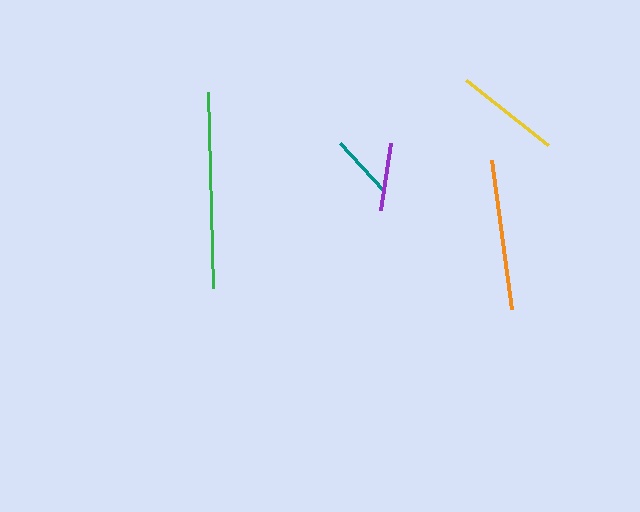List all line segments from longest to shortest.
From longest to shortest: green, orange, yellow, purple, teal.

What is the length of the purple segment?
The purple segment is approximately 67 pixels long.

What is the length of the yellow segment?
The yellow segment is approximately 104 pixels long.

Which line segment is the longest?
The green line is the longest at approximately 196 pixels.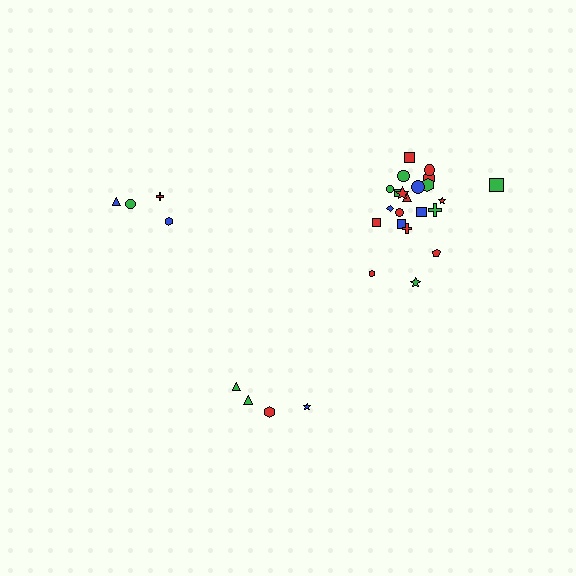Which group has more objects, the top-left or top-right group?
The top-right group.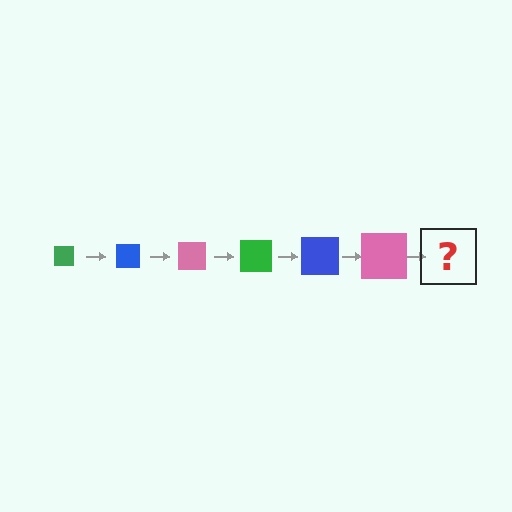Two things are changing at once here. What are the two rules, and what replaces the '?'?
The two rules are that the square grows larger each step and the color cycles through green, blue, and pink. The '?' should be a green square, larger than the previous one.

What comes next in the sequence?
The next element should be a green square, larger than the previous one.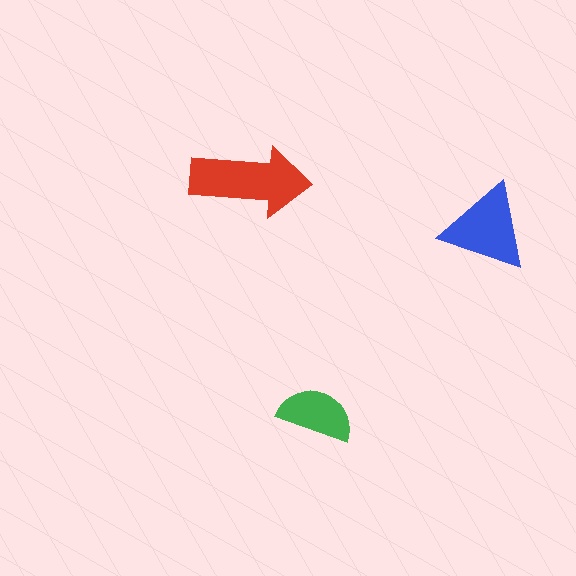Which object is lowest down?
The green semicircle is bottommost.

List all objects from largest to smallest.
The red arrow, the blue triangle, the green semicircle.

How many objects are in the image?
There are 3 objects in the image.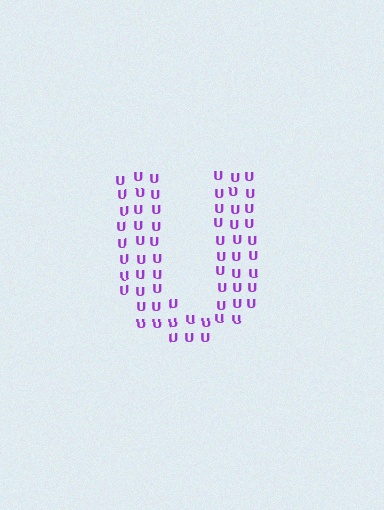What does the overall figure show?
The overall figure shows the letter U.